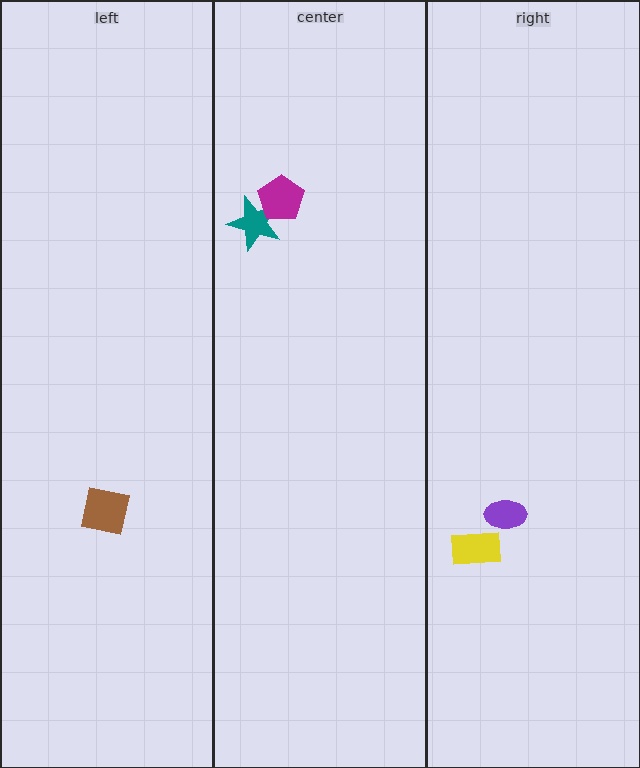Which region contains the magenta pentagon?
The center region.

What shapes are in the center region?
The teal star, the magenta pentagon.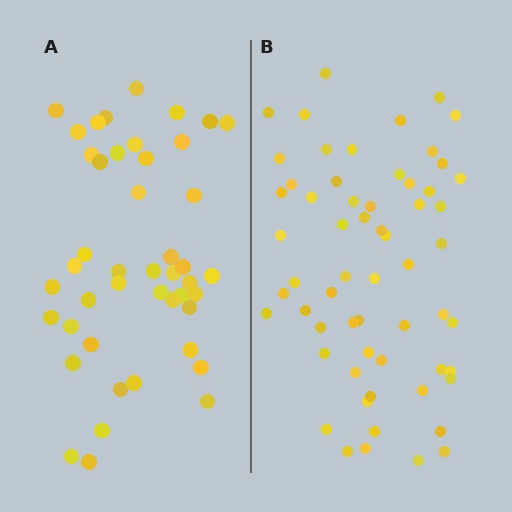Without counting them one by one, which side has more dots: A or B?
Region B (the right region) has more dots.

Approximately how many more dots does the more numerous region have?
Region B has approximately 15 more dots than region A.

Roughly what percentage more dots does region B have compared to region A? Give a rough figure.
About 35% more.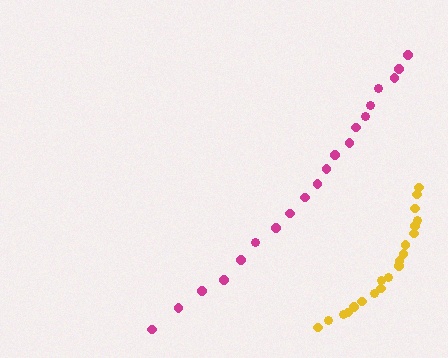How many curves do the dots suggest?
There are 2 distinct paths.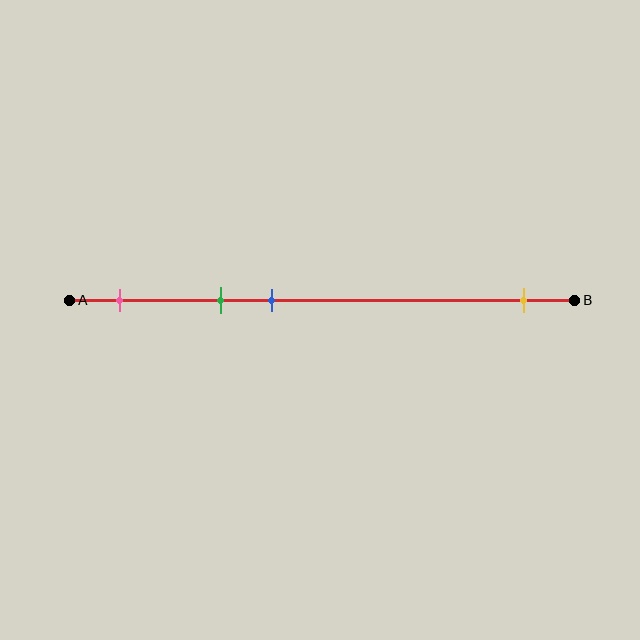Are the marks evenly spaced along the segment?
No, the marks are not evenly spaced.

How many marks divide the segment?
There are 4 marks dividing the segment.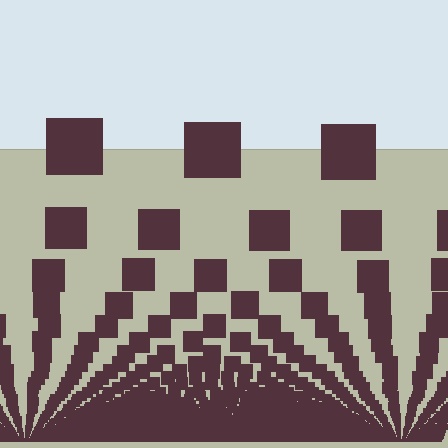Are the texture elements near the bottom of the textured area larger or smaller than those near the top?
Smaller. The gradient is inverted — elements near the bottom are smaller and denser.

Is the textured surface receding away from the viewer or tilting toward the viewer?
The surface appears to tilt toward the viewer. Texture elements get larger and sparser toward the top.